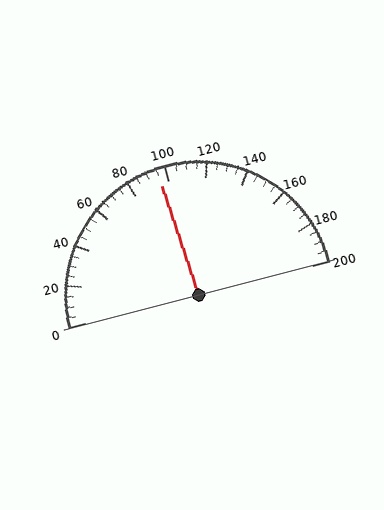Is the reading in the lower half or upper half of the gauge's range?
The reading is in the lower half of the range (0 to 200).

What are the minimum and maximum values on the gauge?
The gauge ranges from 0 to 200.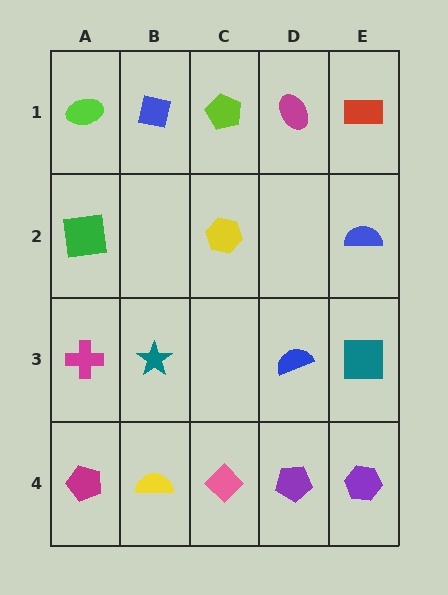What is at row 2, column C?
A yellow hexagon.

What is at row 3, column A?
A magenta cross.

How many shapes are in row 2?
3 shapes.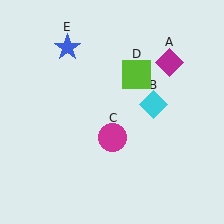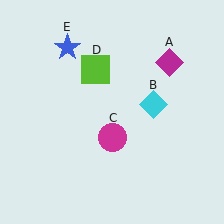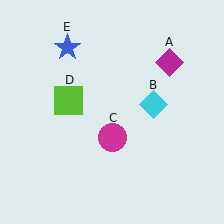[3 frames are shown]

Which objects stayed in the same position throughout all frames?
Magenta diamond (object A) and cyan diamond (object B) and magenta circle (object C) and blue star (object E) remained stationary.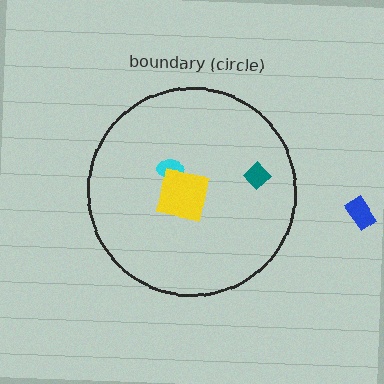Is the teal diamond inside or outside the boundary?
Inside.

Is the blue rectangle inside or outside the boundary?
Outside.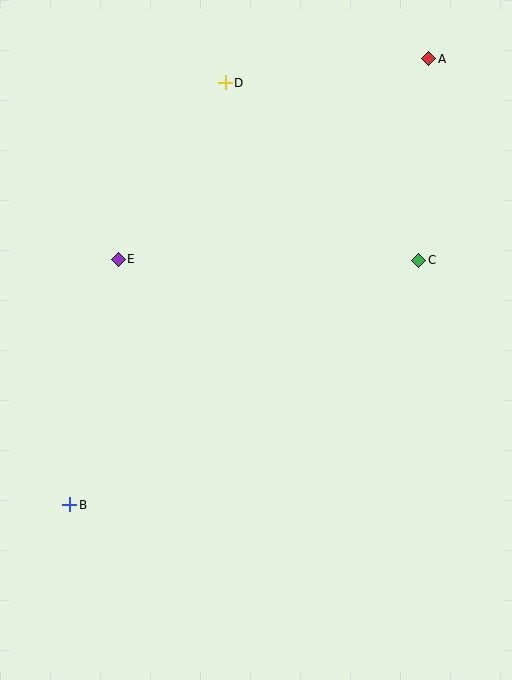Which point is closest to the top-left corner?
Point D is closest to the top-left corner.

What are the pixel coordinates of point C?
Point C is at (419, 261).